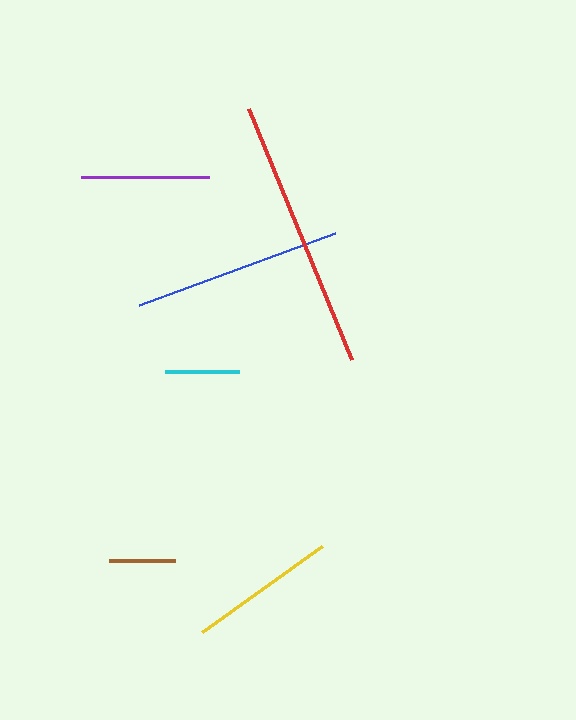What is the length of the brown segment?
The brown segment is approximately 66 pixels long.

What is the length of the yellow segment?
The yellow segment is approximately 148 pixels long.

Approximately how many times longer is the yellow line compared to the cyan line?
The yellow line is approximately 2.0 times the length of the cyan line.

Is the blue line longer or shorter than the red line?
The red line is longer than the blue line.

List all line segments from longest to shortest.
From longest to shortest: red, blue, yellow, purple, cyan, brown.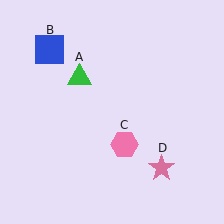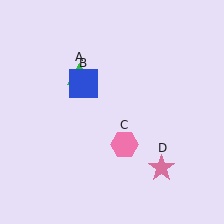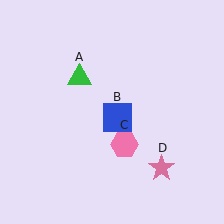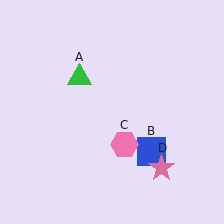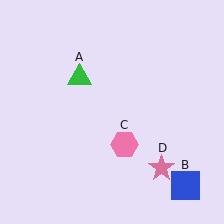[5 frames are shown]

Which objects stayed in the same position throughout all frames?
Green triangle (object A) and pink hexagon (object C) and pink star (object D) remained stationary.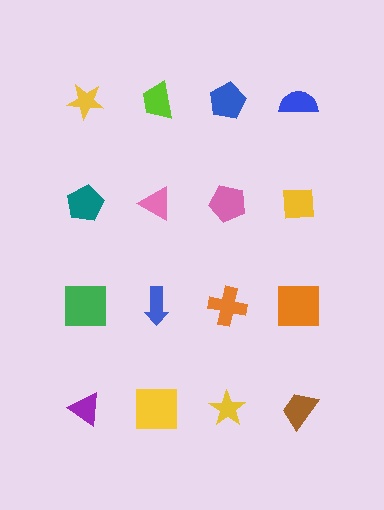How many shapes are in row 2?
4 shapes.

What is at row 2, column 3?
A pink pentagon.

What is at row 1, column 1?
A yellow star.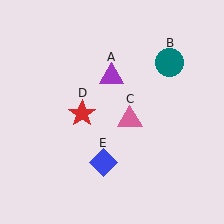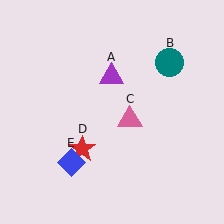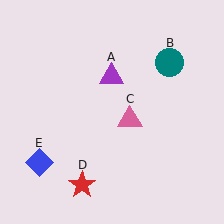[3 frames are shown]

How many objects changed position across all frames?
2 objects changed position: red star (object D), blue diamond (object E).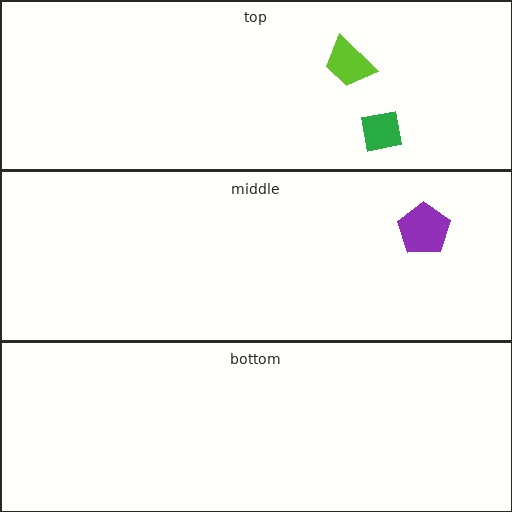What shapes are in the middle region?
The purple pentagon.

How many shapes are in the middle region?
1.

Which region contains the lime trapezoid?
The top region.